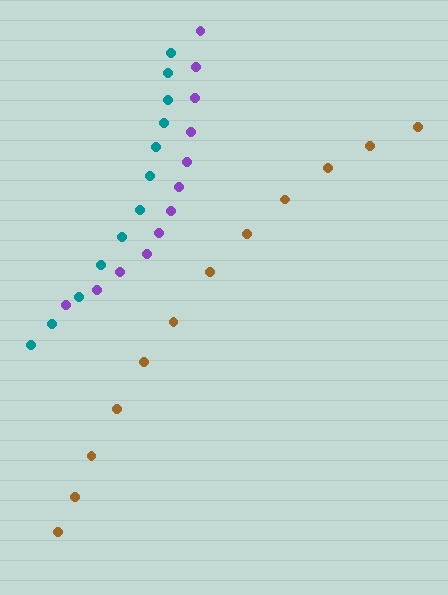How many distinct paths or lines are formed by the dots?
There are 3 distinct paths.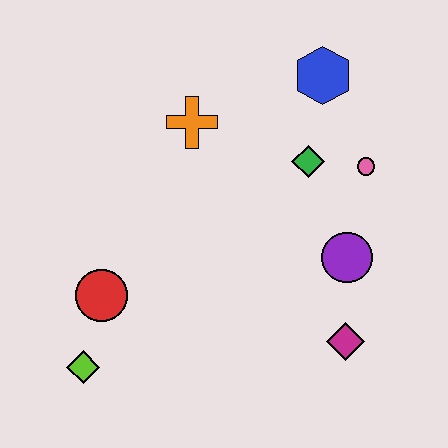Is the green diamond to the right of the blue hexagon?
No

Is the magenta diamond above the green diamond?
No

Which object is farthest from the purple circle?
The lime diamond is farthest from the purple circle.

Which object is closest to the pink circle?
The green diamond is closest to the pink circle.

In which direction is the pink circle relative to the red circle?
The pink circle is to the right of the red circle.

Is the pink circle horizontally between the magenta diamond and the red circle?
No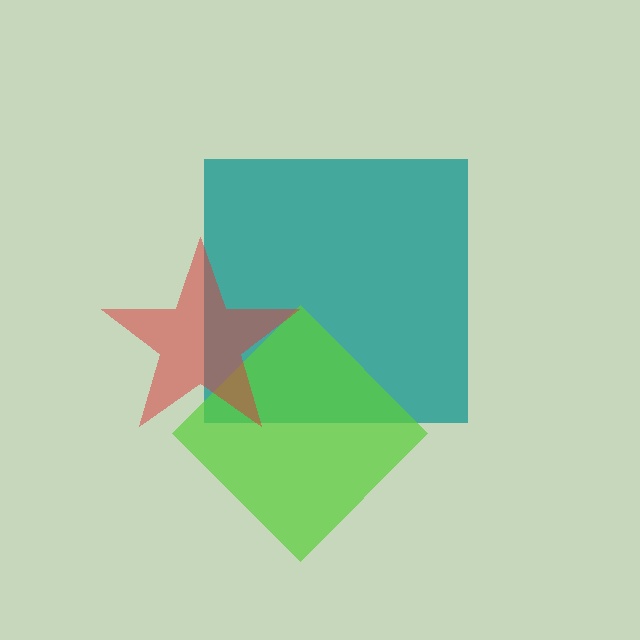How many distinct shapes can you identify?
There are 3 distinct shapes: a teal square, a lime diamond, a red star.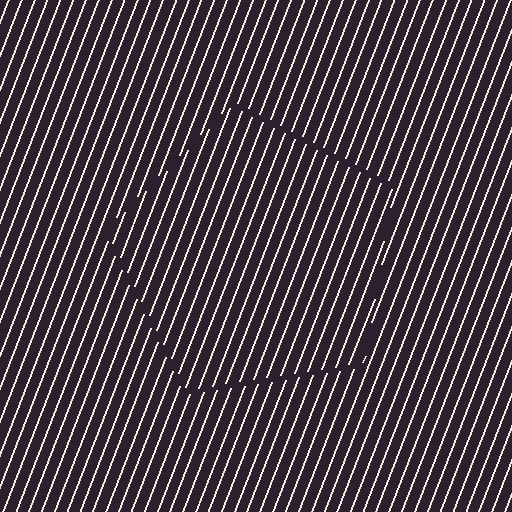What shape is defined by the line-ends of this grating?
An illusory pentagon. The interior of the shape contains the same grating, shifted by half a period — the contour is defined by the phase discontinuity where line-ends from the inner and outer gratings abut.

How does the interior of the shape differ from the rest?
The interior of the shape contains the same grating, shifted by half a period — the contour is defined by the phase discontinuity where line-ends from the inner and outer gratings abut.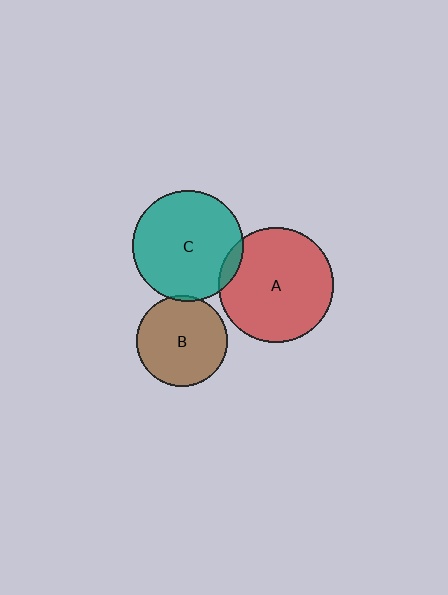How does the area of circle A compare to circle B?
Approximately 1.6 times.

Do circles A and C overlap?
Yes.